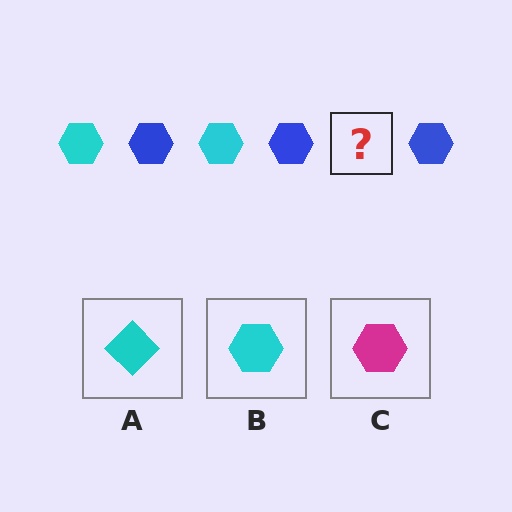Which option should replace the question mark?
Option B.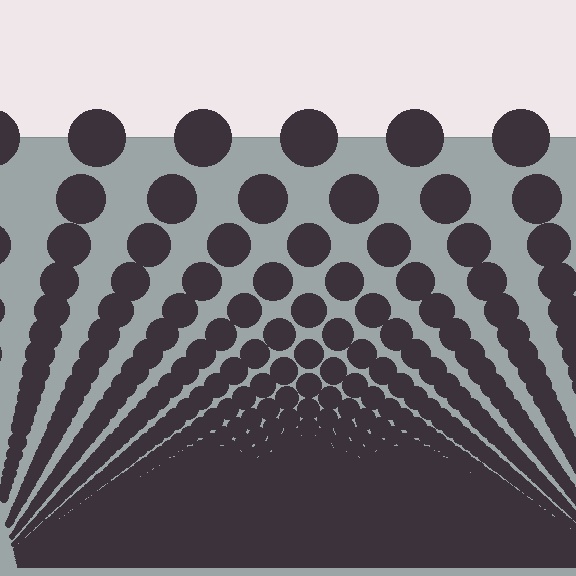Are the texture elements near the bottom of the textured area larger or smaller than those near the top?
Smaller. The gradient is inverted — elements near the bottom are smaller and denser.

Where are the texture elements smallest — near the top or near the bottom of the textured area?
Near the bottom.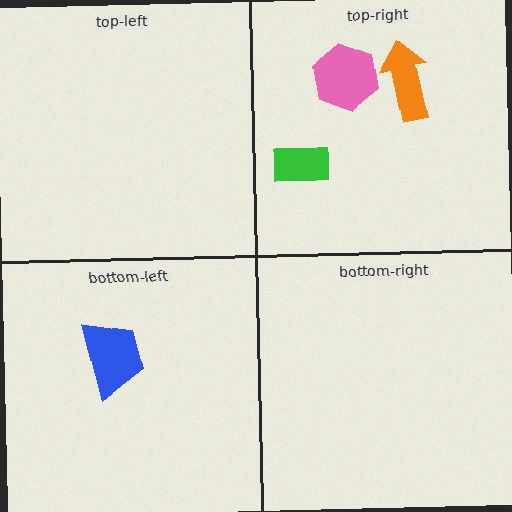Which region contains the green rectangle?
The top-right region.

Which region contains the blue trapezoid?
The bottom-left region.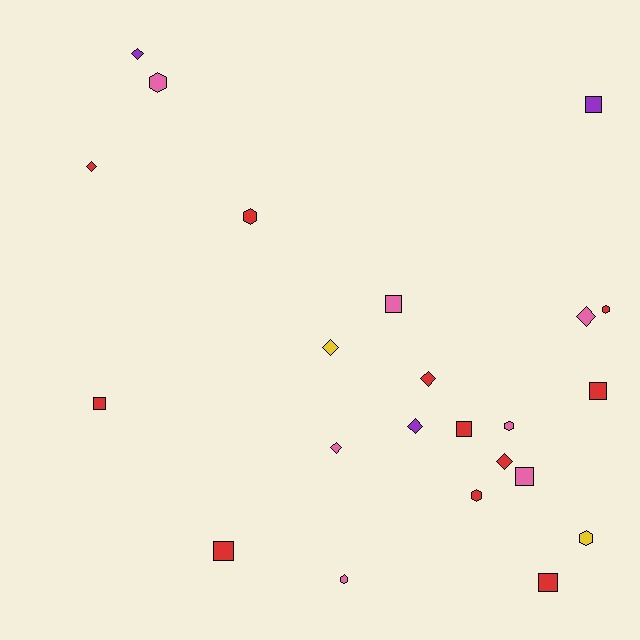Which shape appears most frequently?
Diamond, with 8 objects.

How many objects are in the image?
There are 23 objects.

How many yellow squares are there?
There are no yellow squares.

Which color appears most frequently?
Red, with 11 objects.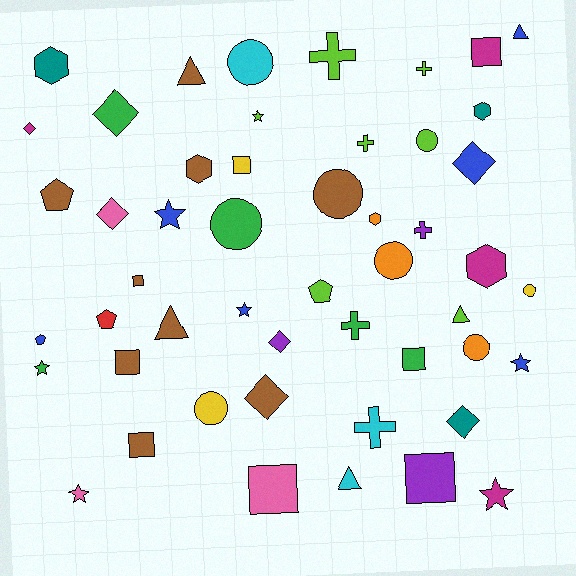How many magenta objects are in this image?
There are 4 magenta objects.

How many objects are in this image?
There are 50 objects.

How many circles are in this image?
There are 8 circles.